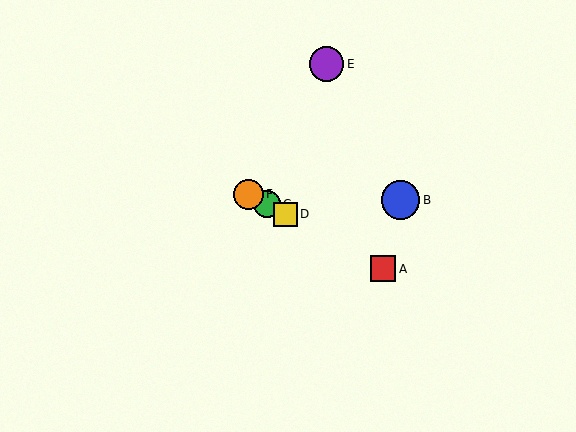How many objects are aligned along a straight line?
4 objects (A, C, D, F) are aligned along a straight line.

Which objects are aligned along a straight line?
Objects A, C, D, F are aligned along a straight line.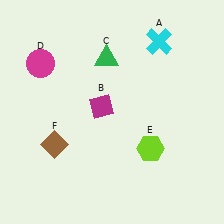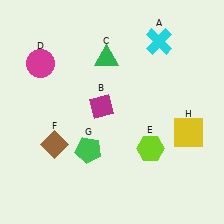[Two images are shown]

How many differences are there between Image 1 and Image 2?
There are 2 differences between the two images.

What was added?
A green pentagon (G), a yellow square (H) were added in Image 2.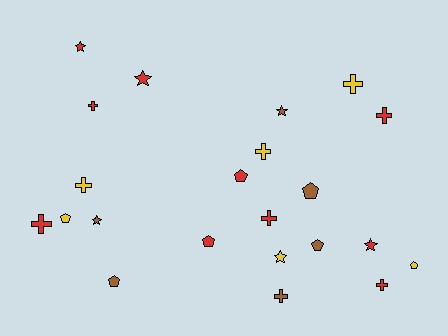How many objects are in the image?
There are 22 objects.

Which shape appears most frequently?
Cross, with 9 objects.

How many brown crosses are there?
There is 1 brown cross.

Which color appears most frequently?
Red, with 10 objects.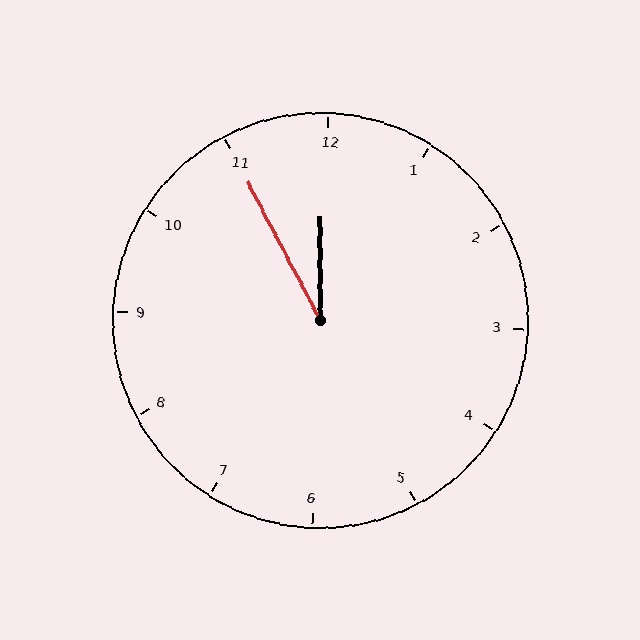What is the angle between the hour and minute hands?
Approximately 28 degrees.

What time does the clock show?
11:55.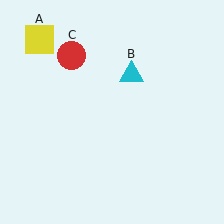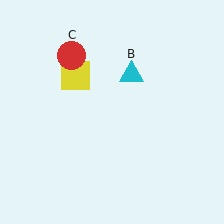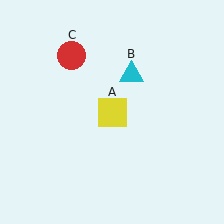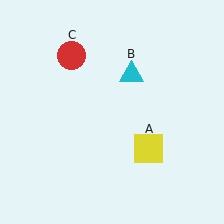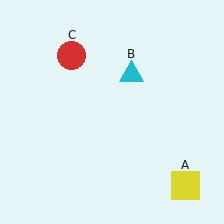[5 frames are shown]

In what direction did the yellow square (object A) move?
The yellow square (object A) moved down and to the right.